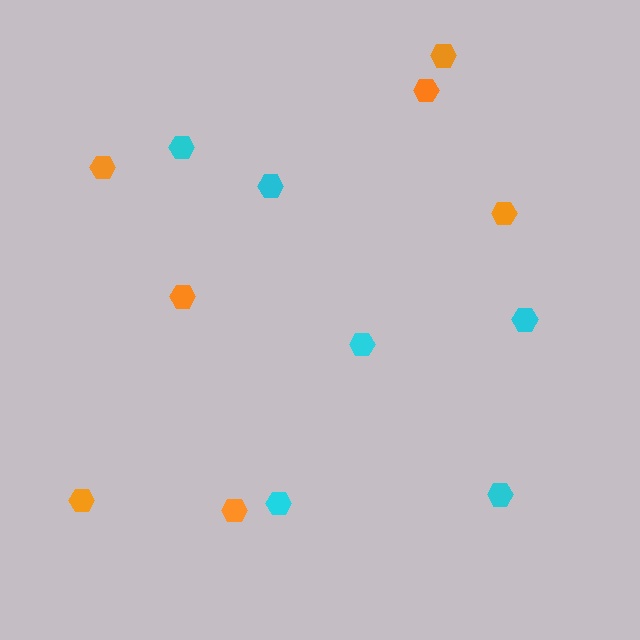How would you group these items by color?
There are 2 groups: one group of cyan hexagons (6) and one group of orange hexagons (7).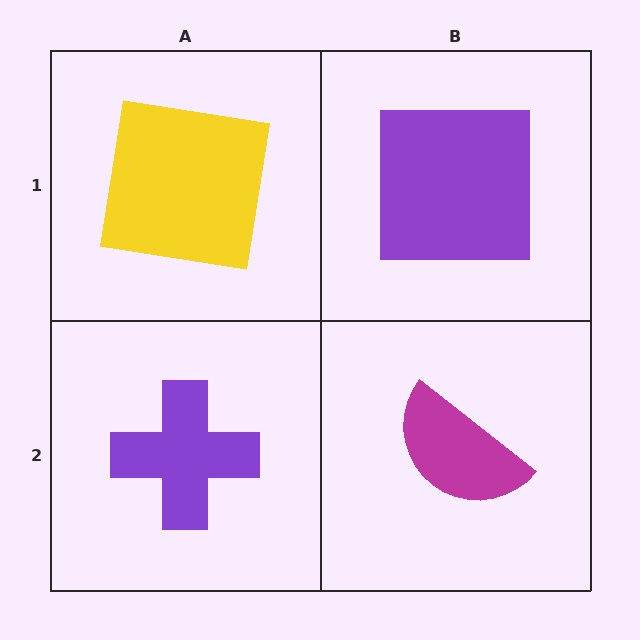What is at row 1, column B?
A purple square.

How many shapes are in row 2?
2 shapes.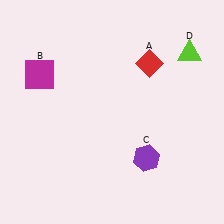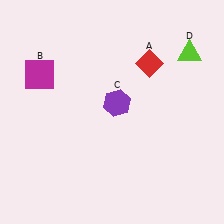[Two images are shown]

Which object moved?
The purple hexagon (C) moved up.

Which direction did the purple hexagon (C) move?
The purple hexagon (C) moved up.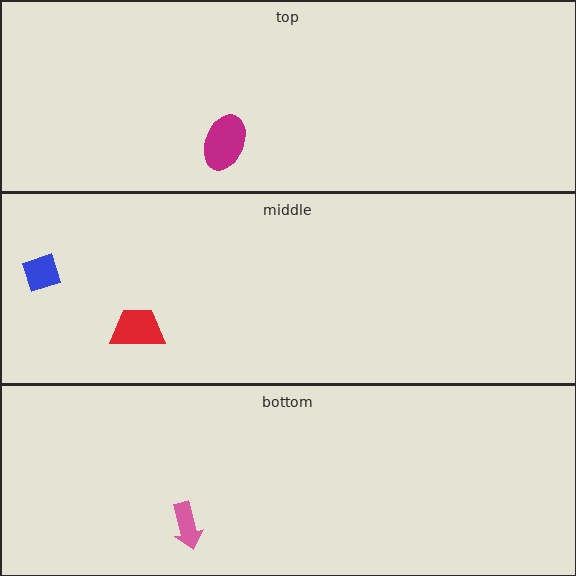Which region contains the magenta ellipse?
The top region.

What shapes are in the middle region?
The red trapezoid, the blue diamond.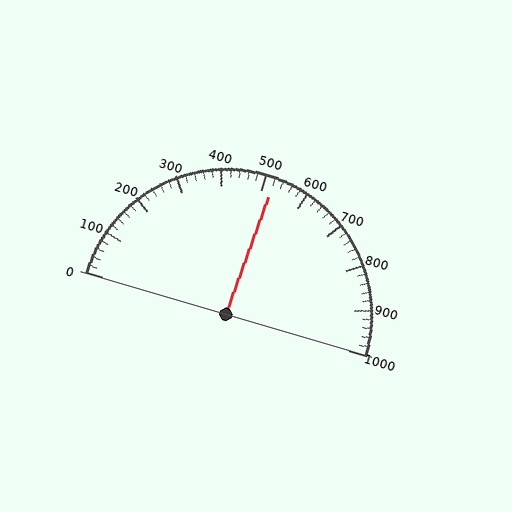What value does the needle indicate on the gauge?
The needle indicates approximately 520.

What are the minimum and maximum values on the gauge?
The gauge ranges from 0 to 1000.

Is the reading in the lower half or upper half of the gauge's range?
The reading is in the upper half of the range (0 to 1000).